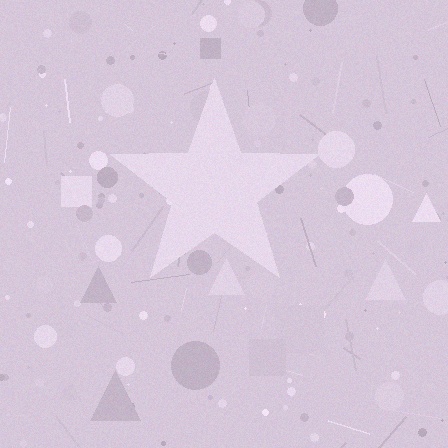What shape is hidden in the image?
A star is hidden in the image.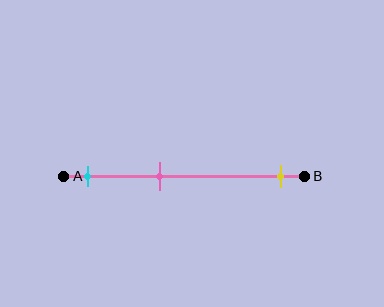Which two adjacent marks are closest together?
The cyan and pink marks are the closest adjacent pair.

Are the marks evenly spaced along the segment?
No, the marks are not evenly spaced.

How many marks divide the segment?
There are 3 marks dividing the segment.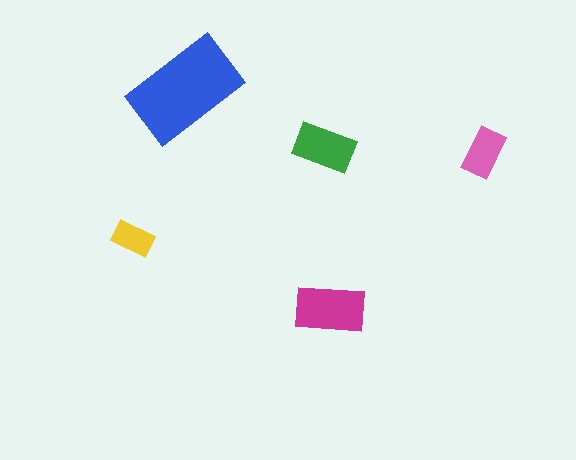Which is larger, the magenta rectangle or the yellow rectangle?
The magenta one.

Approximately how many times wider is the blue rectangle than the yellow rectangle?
About 2.5 times wider.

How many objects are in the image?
There are 5 objects in the image.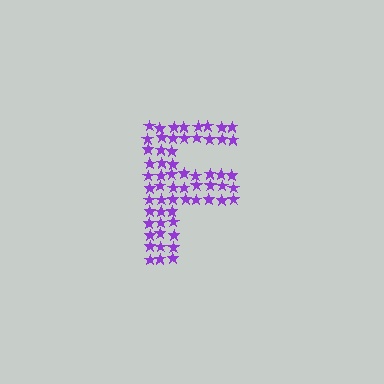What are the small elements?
The small elements are stars.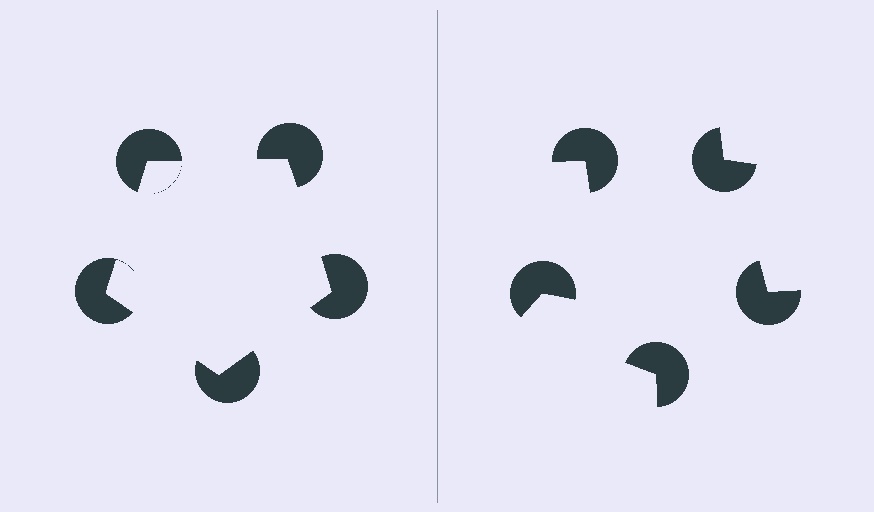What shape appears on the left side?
An illusory pentagon.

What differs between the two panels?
The pac-man discs are positioned identically on both sides; only the wedge orientations differ. On the left they align to a pentagon; on the right they are misaligned.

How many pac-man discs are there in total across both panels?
10 — 5 on each side.